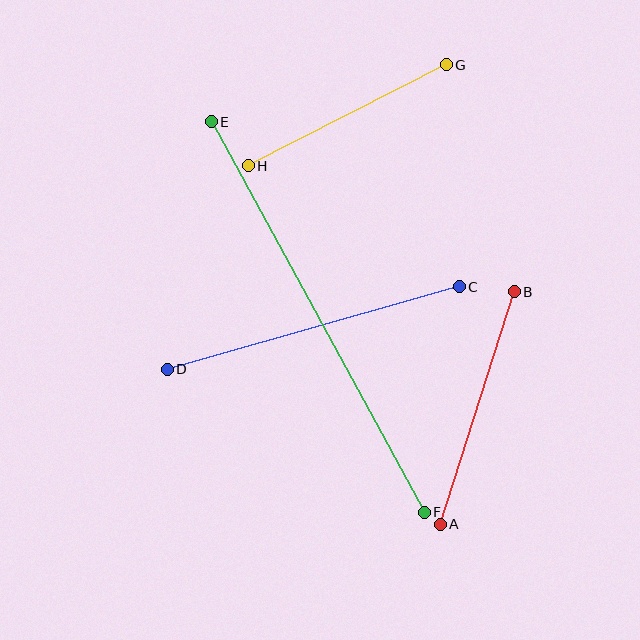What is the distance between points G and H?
The distance is approximately 222 pixels.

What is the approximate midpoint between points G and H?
The midpoint is at approximately (347, 115) pixels.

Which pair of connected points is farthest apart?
Points E and F are farthest apart.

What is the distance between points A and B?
The distance is approximately 244 pixels.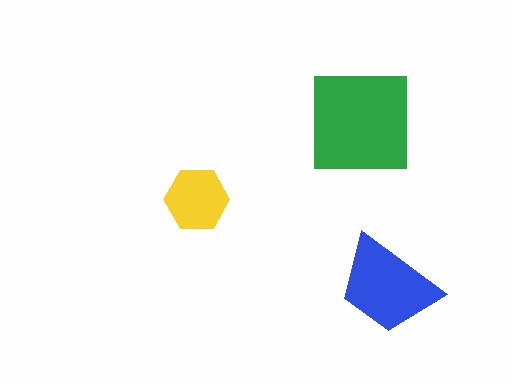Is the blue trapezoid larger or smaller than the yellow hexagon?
Larger.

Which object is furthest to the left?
The yellow hexagon is leftmost.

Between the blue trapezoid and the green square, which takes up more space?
The green square.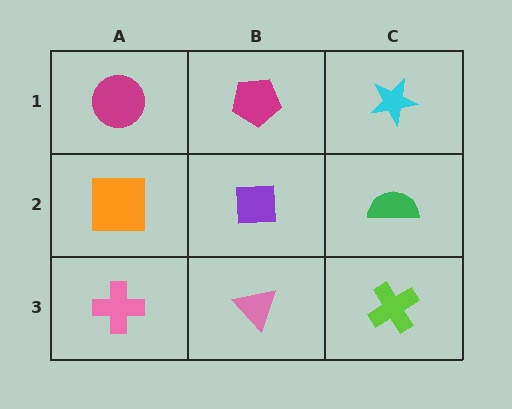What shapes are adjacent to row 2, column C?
A cyan star (row 1, column C), a lime cross (row 3, column C), a purple square (row 2, column B).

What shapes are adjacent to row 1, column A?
An orange square (row 2, column A), a magenta pentagon (row 1, column B).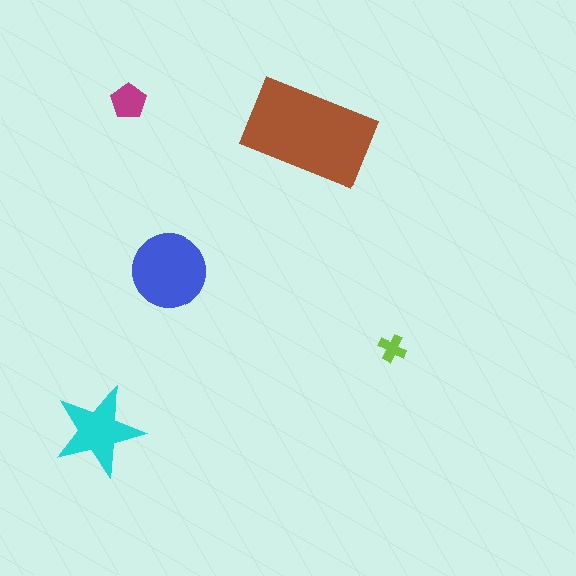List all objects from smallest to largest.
The lime cross, the magenta pentagon, the cyan star, the blue circle, the brown rectangle.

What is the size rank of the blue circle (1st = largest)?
2nd.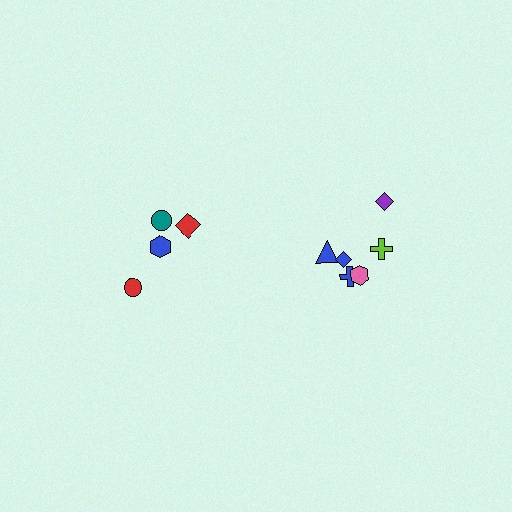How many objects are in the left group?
There are 4 objects.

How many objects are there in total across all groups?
There are 10 objects.